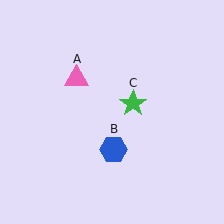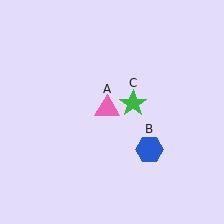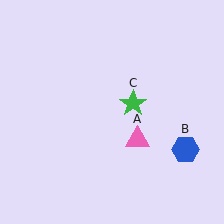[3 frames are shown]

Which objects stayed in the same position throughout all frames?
Green star (object C) remained stationary.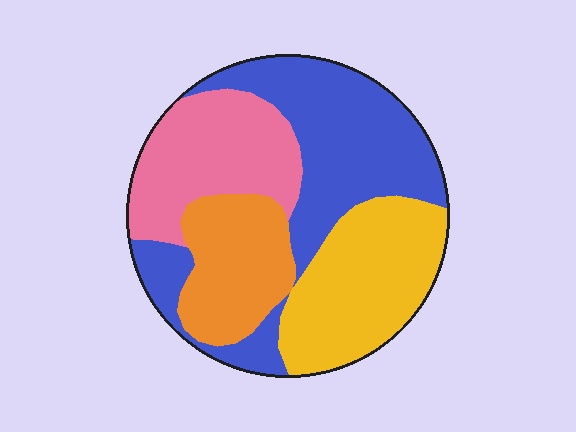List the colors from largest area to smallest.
From largest to smallest: blue, yellow, pink, orange.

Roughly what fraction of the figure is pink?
Pink covers roughly 20% of the figure.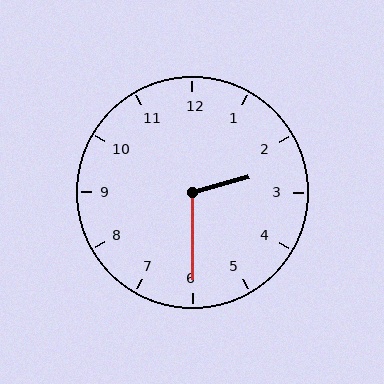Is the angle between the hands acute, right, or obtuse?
It is obtuse.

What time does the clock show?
2:30.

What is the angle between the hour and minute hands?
Approximately 105 degrees.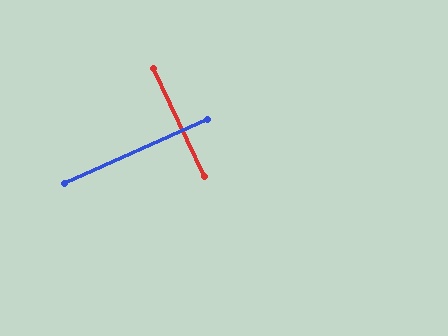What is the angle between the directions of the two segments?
Approximately 89 degrees.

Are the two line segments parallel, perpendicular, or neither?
Perpendicular — they meet at approximately 89°.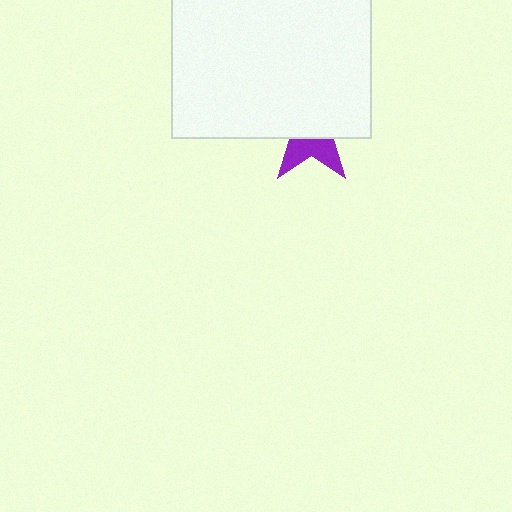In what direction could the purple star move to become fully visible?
The purple star could move down. That would shift it out from behind the white rectangle entirely.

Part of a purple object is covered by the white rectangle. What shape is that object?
It is a star.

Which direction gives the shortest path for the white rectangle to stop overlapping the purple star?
Moving up gives the shortest separation.